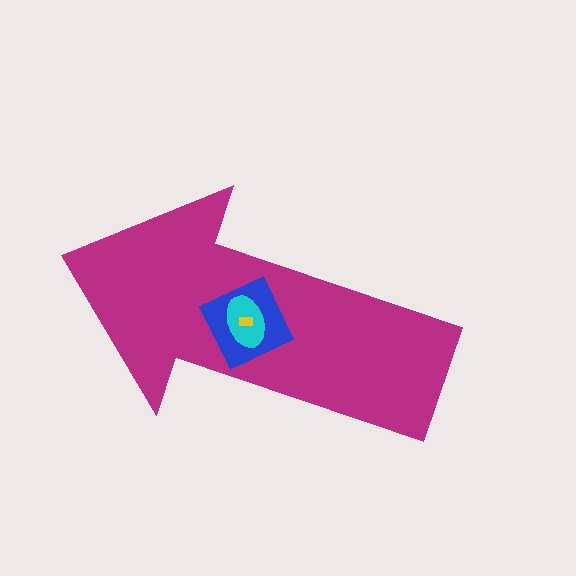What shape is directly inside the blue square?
The cyan ellipse.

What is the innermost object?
The yellow rectangle.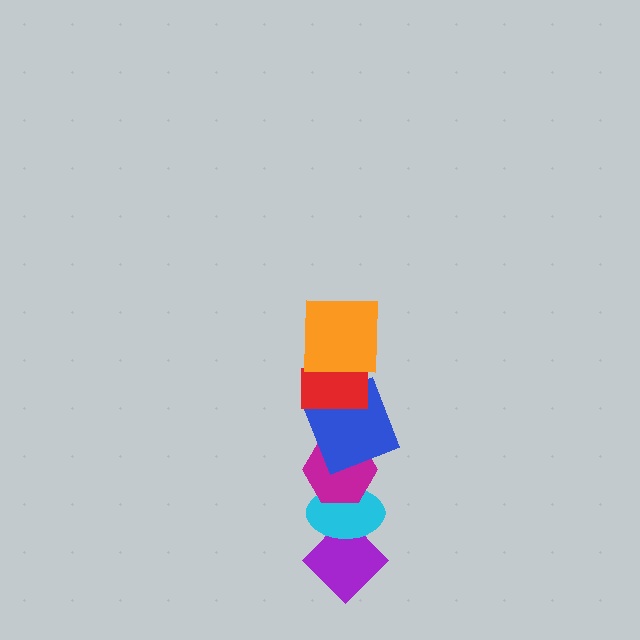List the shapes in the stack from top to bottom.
From top to bottom: the orange square, the red rectangle, the blue square, the magenta hexagon, the cyan ellipse, the purple diamond.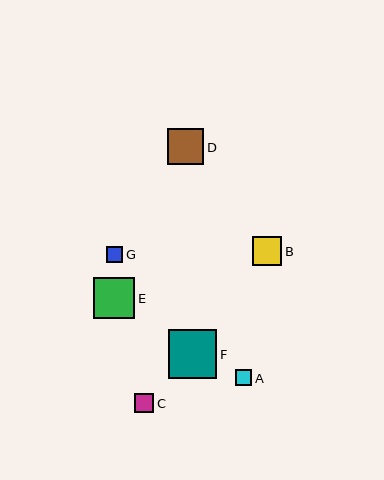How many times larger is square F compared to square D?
Square F is approximately 1.3 times the size of square D.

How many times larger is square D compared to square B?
Square D is approximately 1.3 times the size of square B.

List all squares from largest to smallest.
From largest to smallest: F, E, D, B, C, A, G.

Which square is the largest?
Square F is the largest with a size of approximately 48 pixels.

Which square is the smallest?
Square G is the smallest with a size of approximately 16 pixels.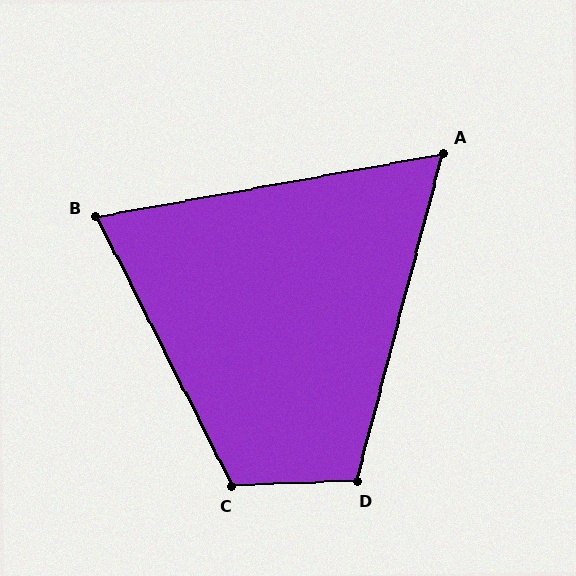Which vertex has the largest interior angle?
C, at approximately 115 degrees.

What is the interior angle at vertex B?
Approximately 73 degrees (acute).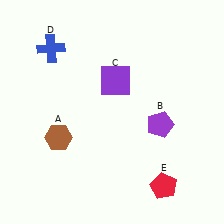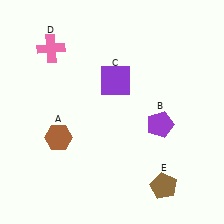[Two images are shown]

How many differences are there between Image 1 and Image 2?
There are 2 differences between the two images.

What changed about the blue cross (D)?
In Image 1, D is blue. In Image 2, it changed to pink.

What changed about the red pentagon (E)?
In Image 1, E is red. In Image 2, it changed to brown.